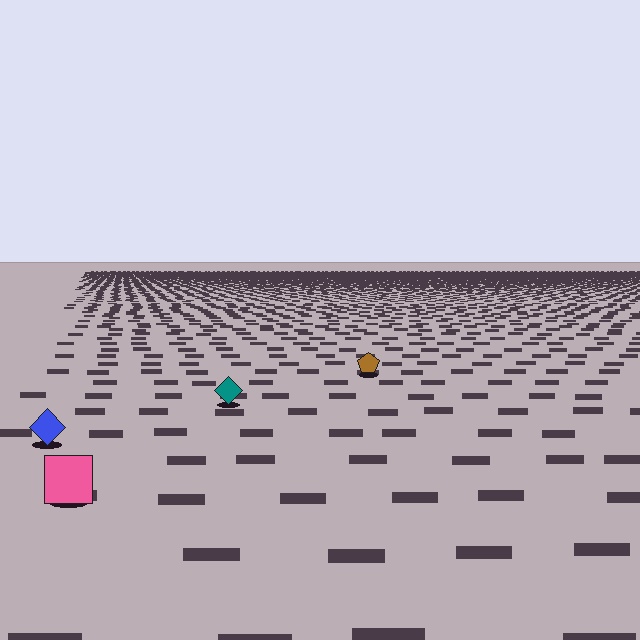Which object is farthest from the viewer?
The brown pentagon is farthest from the viewer. It appears smaller and the ground texture around it is denser.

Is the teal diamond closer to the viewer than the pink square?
No. The pink square is closer — you can tell from the texture gradient: the ground texture is coarser near it.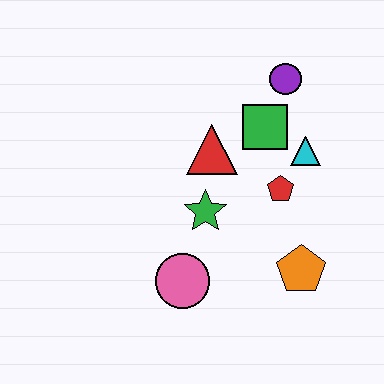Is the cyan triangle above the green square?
No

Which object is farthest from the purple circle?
The pink circle is farthest from the purple circle.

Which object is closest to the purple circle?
The green square is closest to the purple circle.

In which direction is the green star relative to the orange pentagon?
The green star is to the left of the orange pentagon.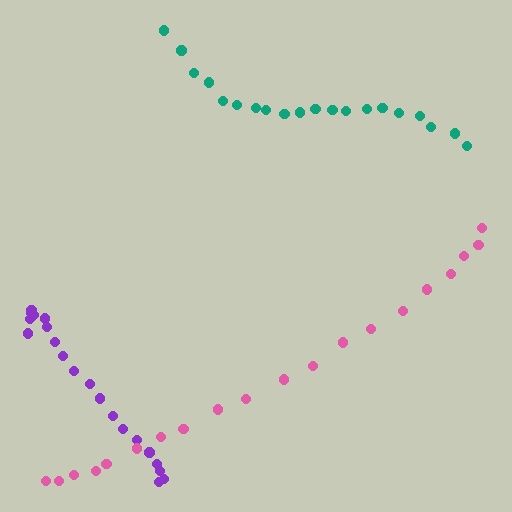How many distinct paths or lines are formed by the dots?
There are 3 distinct paths.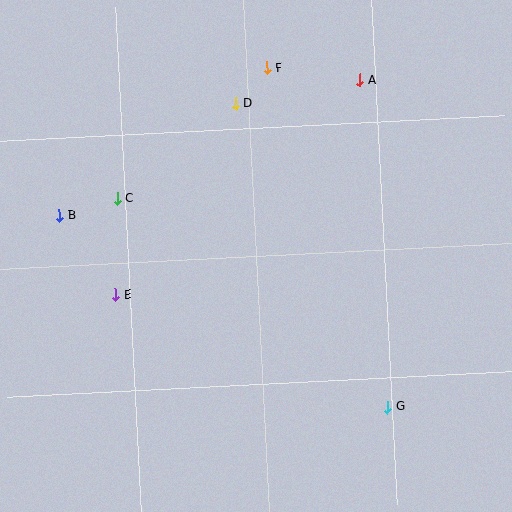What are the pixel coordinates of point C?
Point C is at (117, 199).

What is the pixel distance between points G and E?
The distance between G and E is 295 pixels.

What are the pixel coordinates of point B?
Point B is at (59, 216).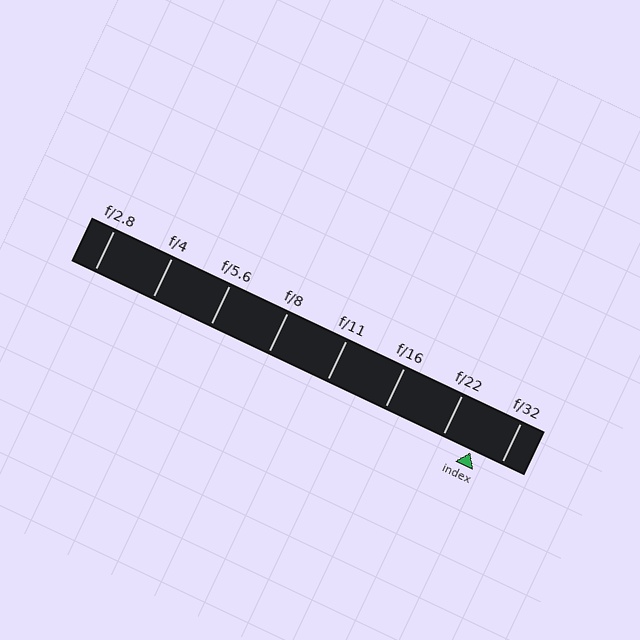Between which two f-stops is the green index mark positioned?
The index mark is between f/22 and f/32.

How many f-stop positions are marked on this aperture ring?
There are 8 f-stop positions marked.